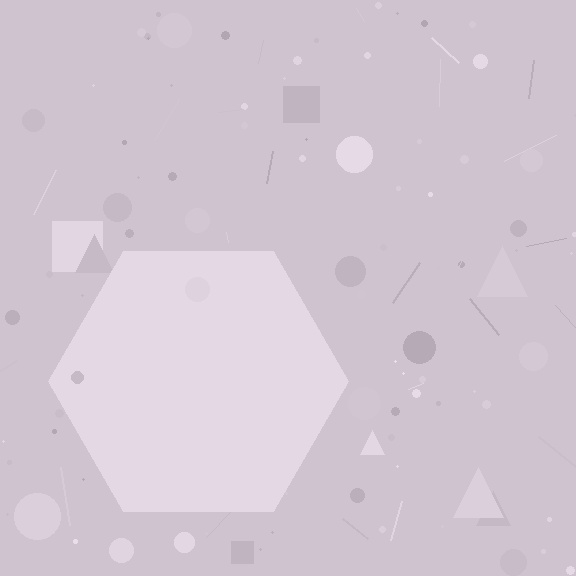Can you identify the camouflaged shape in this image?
The camouflaged shape is a hexagon.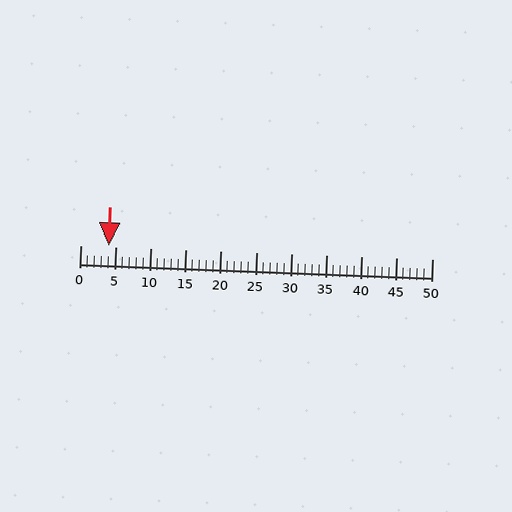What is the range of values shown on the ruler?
The ruler shows values from 0 to 50.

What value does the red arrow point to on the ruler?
The red arrow points to approximately 4.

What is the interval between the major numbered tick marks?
The major tick marks are spaced 5 units apart.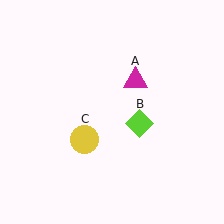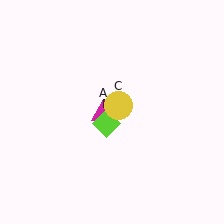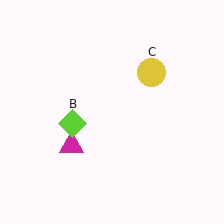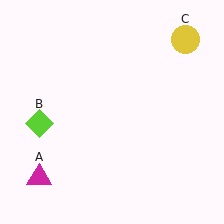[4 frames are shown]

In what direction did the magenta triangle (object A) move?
The magenta triangle (object A) moved down and to the left.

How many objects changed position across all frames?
3 objects changed position: magenta triangle (object A), lime diamond (object B), yellow circle (object C).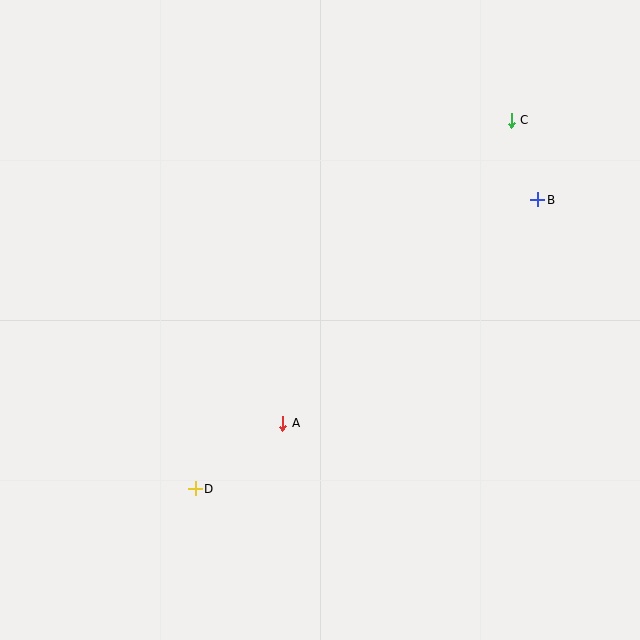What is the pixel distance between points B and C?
The distance between B and C is 83 pixels.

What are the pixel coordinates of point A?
Point A is at (283, 423).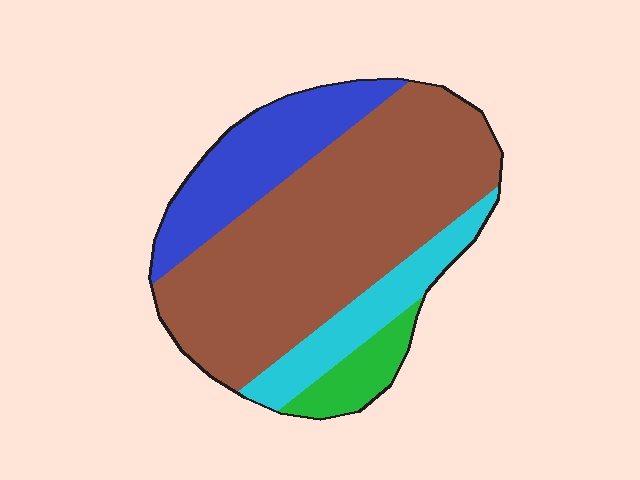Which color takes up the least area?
Green, at roughly 10%.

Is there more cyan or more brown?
Brown.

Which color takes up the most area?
Brown, at roughly 60%.